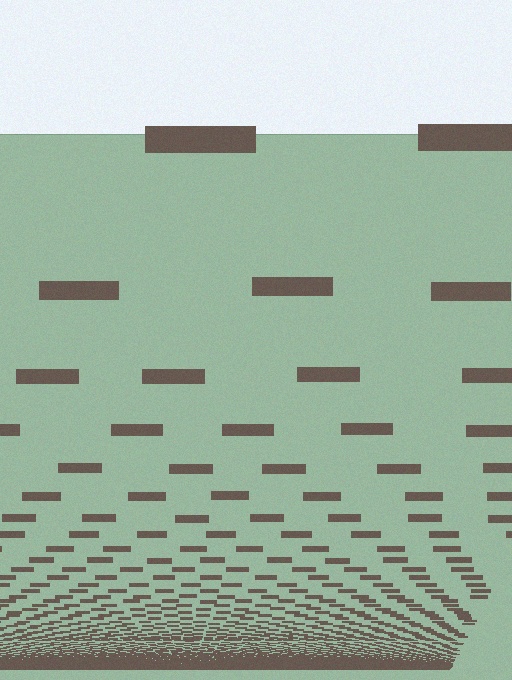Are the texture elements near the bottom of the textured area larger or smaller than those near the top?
Smaller. The gradient is inverted — elements near the bottom are smaller and denser.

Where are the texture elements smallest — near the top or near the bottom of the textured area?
Near the bottom.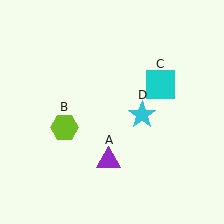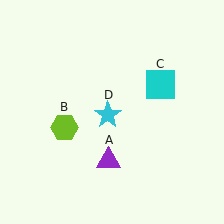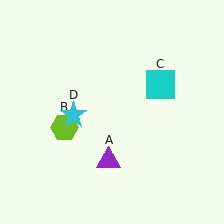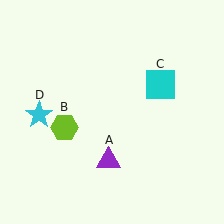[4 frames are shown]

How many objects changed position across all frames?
1 object changed position: cyan star (object D).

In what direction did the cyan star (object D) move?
The cyan star (object D) moved left.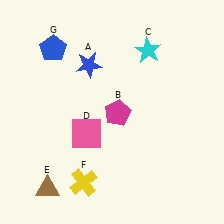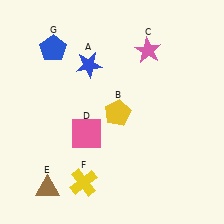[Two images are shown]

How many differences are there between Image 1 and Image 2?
There are 2 differences between the two images.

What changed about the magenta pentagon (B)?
In Image 1, B is magenta. In Image 2, it changed to yellow.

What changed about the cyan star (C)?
In Image 1, C is cyan. In Image 2, it changed to pink.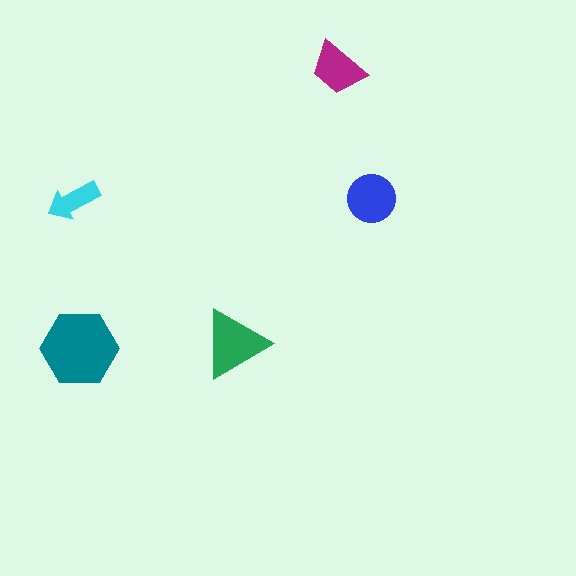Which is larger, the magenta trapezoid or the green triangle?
The green triangle.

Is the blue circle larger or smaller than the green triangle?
Smaller.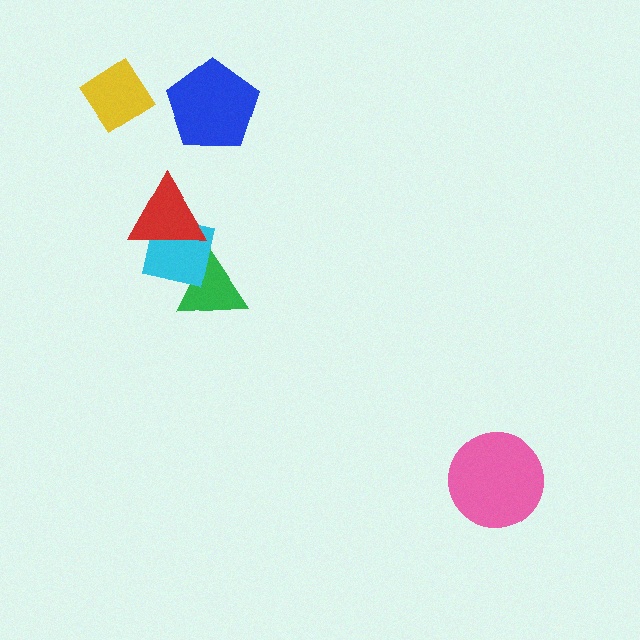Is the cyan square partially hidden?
Yes, it is partially covered by another shape.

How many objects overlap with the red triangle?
1 object overlaps with the red triangle.